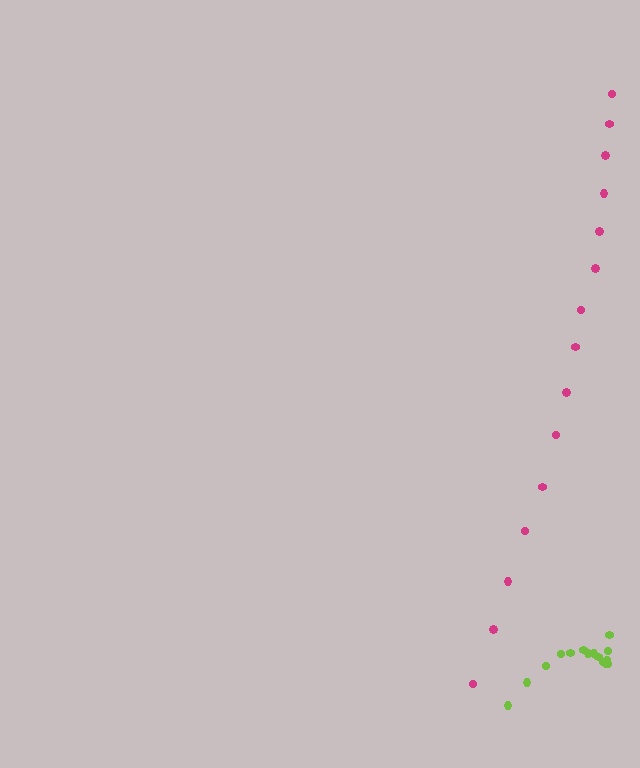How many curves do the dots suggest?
There are 2 distinct paths.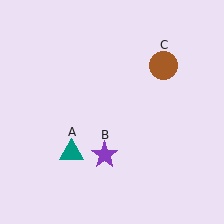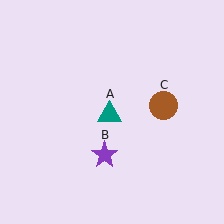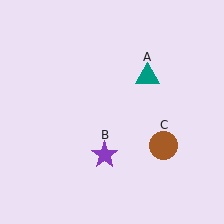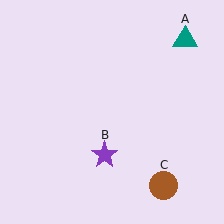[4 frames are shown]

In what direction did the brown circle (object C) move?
The brown circle (object C) moved down.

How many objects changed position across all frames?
2 objects changed position: teal triangle (object A), brown circle (object C).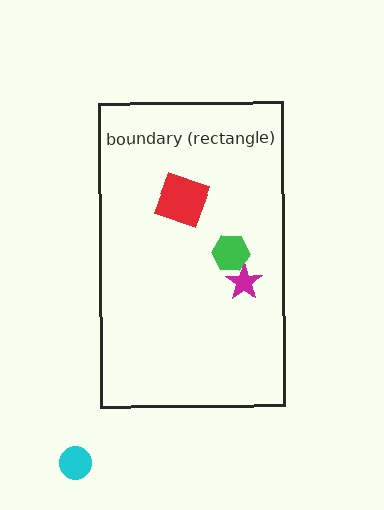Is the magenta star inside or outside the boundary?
Inside.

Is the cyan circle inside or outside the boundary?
Outside.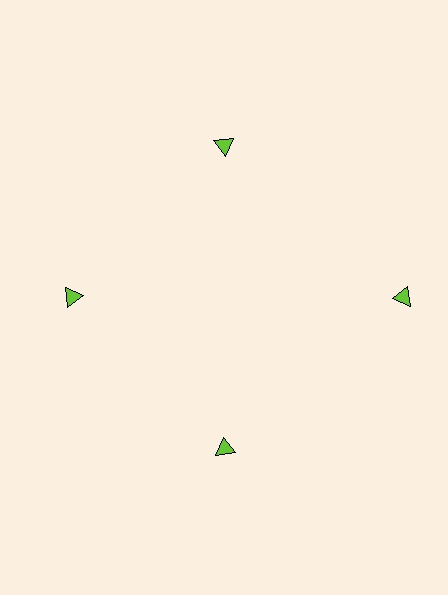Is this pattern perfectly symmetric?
No. The 4 lime triangles are arranged in a ring, but one element near the 3 o'clock position is pushed outward from the center, breaking the 4-fold rotational symmetry.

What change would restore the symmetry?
The symmetry would be restored by moving it inward, back onto the ring so that all 4 triangles sit at equal angles and equal distance from the center.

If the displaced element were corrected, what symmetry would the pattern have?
It would have 4-fold rotational symmetry — the pattern would map onto itself every 90 degrees.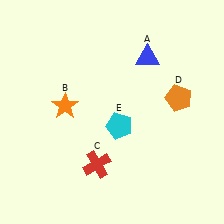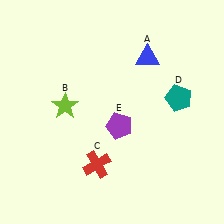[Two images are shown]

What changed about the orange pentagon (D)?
In Image 1, D is orange. In Image 2, it changed to teal.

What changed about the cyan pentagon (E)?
In Image 1, E is cyan. In Image 2, it changed to purple.